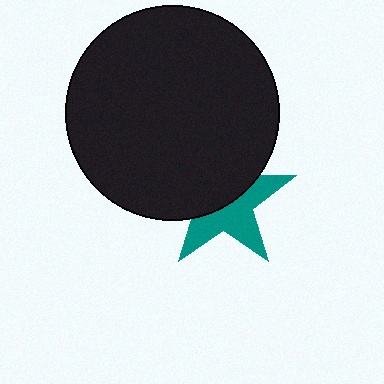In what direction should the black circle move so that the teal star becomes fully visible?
The black circle should move up. That is the shortest direction to clear the overlap and leave the teal star fully visible.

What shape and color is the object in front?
The object in front is a black circle.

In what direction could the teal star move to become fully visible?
The teal star could move down. That would shift it out from behind the black circle entirely.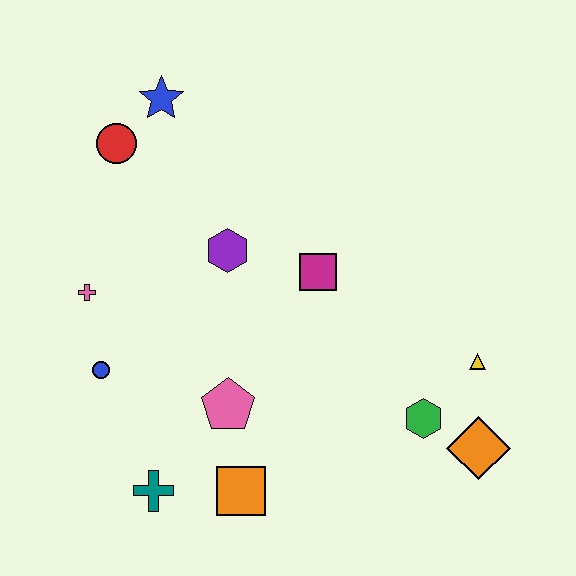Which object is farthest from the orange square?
The blue star is farthest from the orange square.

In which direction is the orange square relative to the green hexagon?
The orange square is to the left of the green hexagon.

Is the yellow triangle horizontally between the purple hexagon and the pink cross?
No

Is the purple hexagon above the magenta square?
Yes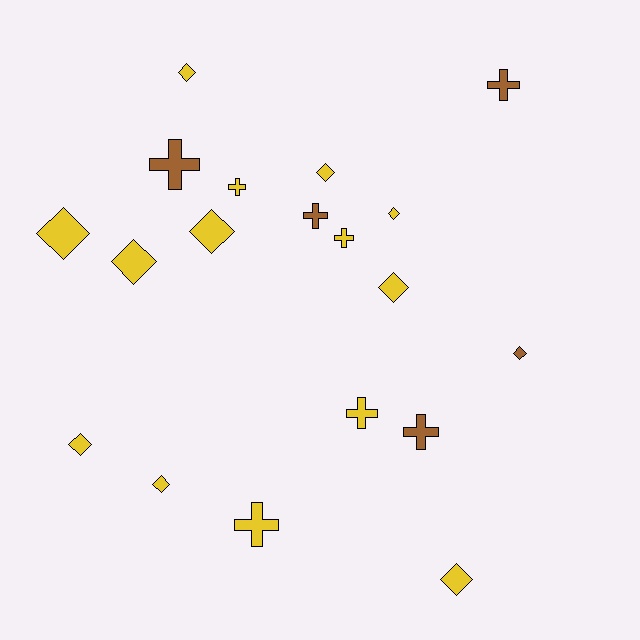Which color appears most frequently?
Yellow, with 14 objects.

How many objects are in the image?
There are 19 objects.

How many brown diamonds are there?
There is 1 brown diamond.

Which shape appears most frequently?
Diamond, with 11 objects.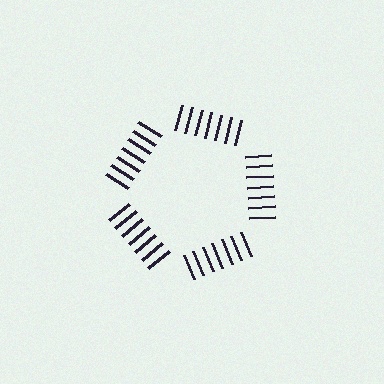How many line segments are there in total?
35 — 7 along each of the 5 edges.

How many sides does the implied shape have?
5 sides — the line-ends trace a pentagon.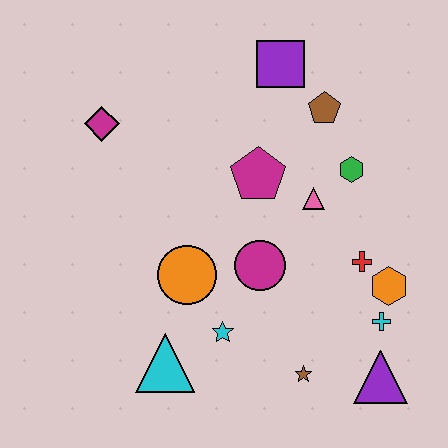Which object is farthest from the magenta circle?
The magenta diamond is farthest from the magenta circle.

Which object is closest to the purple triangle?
The cyan cross is closest to the purple triangle.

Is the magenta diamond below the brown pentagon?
Yes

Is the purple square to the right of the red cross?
No